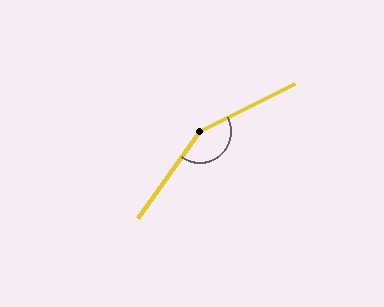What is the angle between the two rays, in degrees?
Approximately 152 degrees.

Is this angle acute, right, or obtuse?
It is obtuse.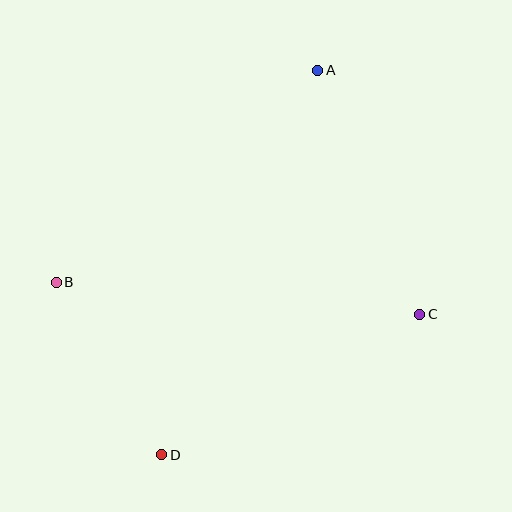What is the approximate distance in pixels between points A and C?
The distance between A and C is approximately 264 pixels.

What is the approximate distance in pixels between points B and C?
The distance between B and C is approximately 365 pixels.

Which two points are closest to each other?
Points B and D are closest to each other.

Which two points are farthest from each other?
Points A and D are farthest from each other.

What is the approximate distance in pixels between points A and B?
The distance between A and B is approximately 337 pixels.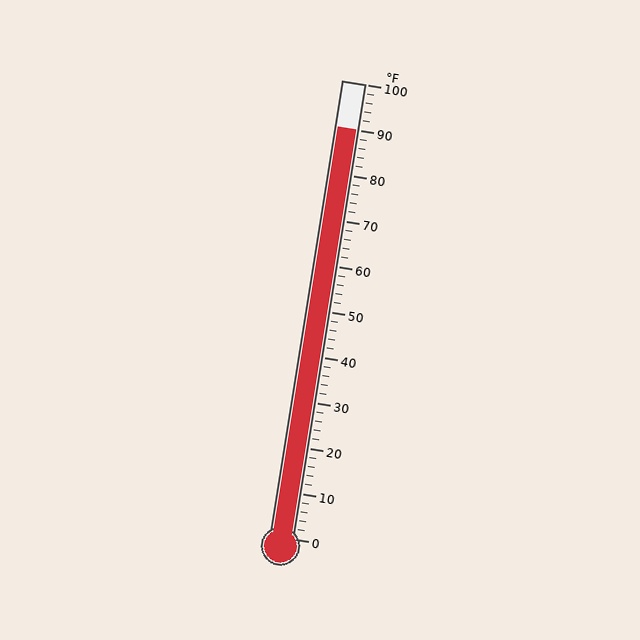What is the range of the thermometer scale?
The thermometer scale ranges from 0°F to 100°F.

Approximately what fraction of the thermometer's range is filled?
The thermometer is filled to approximately 90% of its range.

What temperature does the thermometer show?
The thermometer shows approximately 90°F.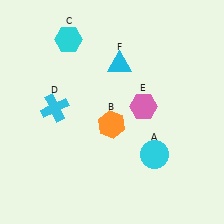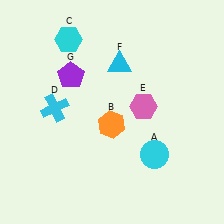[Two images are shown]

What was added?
A purple pentagon (G) was added in Image 2.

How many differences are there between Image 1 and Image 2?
There is 1 difference between the two images.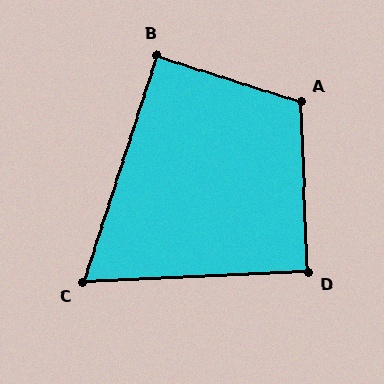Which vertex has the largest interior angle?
A, at approximately 110 degrees.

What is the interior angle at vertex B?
Approximately 90 degrees (approximately right).